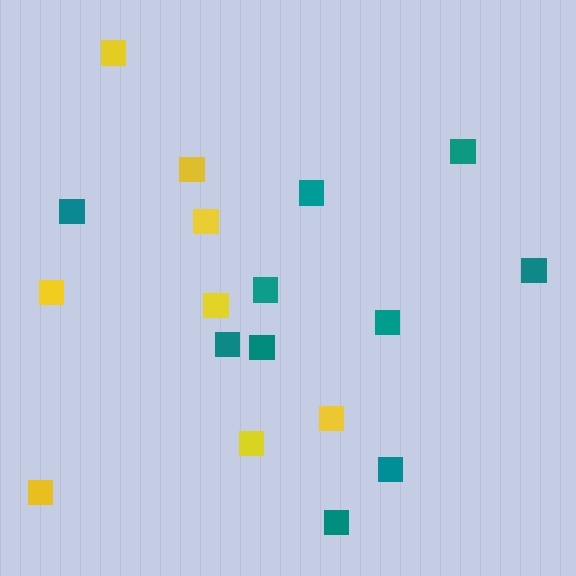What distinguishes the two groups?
There are 2 groups: one group of yellow squares (8) and one group of teal squares (10).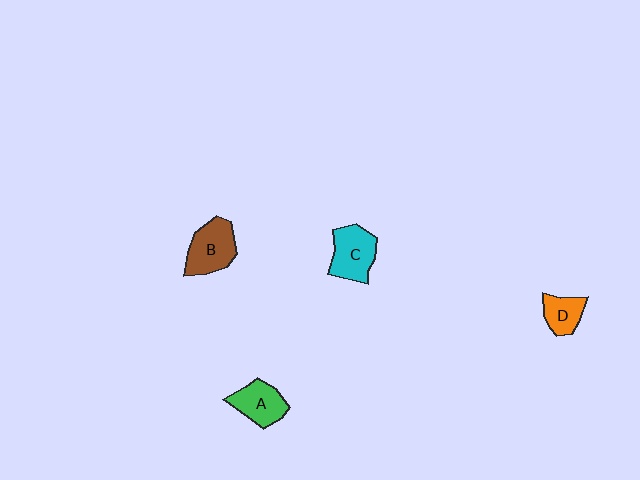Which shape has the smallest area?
Shape D (orange).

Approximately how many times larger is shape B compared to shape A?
Approximately 1.2 times.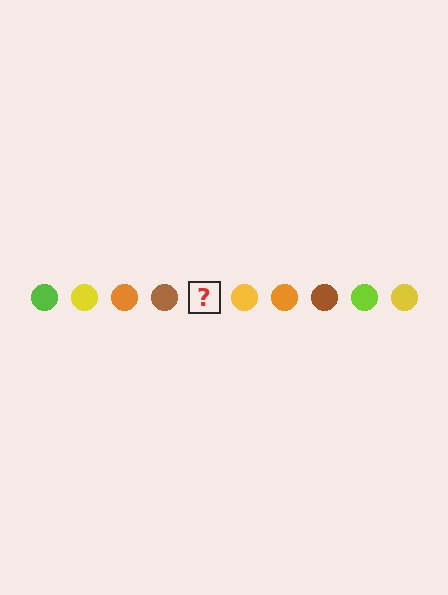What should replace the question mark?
The question mark should be replaced with a lime circle.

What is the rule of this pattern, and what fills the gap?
The rule is that the pattern cycles through lime, yellow, orange, brown circles. The gap should be filled with a lime circle.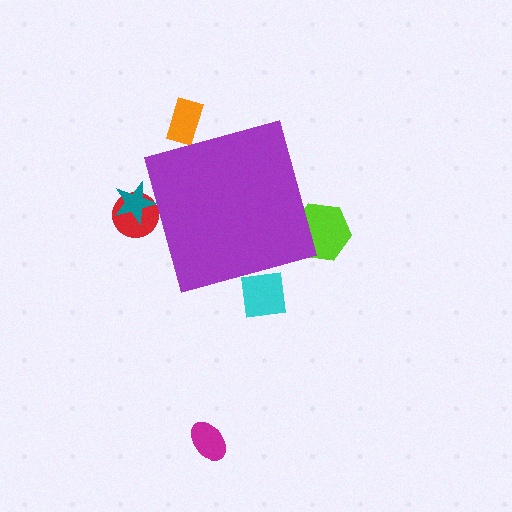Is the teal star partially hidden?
Yes, the teal star is partially hidden behind the purple diamond.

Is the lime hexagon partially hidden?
Yes, the lime hexagon is partially hidden behind the purple diamond.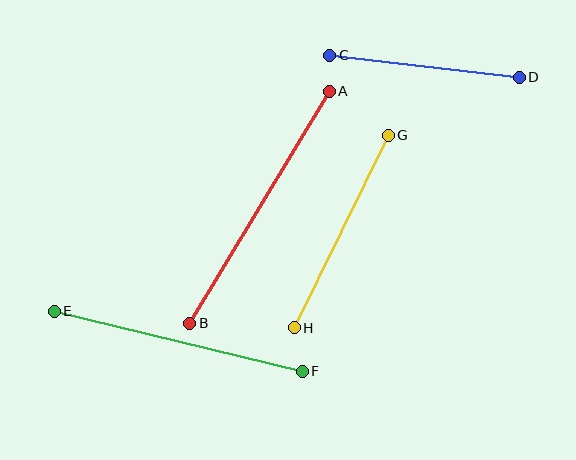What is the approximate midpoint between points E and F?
The midpoint is at approximately (178, 341) pixels.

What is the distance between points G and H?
The distance is approximately 214 pixels.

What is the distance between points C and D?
The distance is approximately 191 pixels.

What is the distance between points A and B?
The distance is approximately 271 pixels.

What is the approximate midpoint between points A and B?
The midpoint is at approximately (260, 207) pixels.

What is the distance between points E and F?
The distance is approximately 255 pixels.